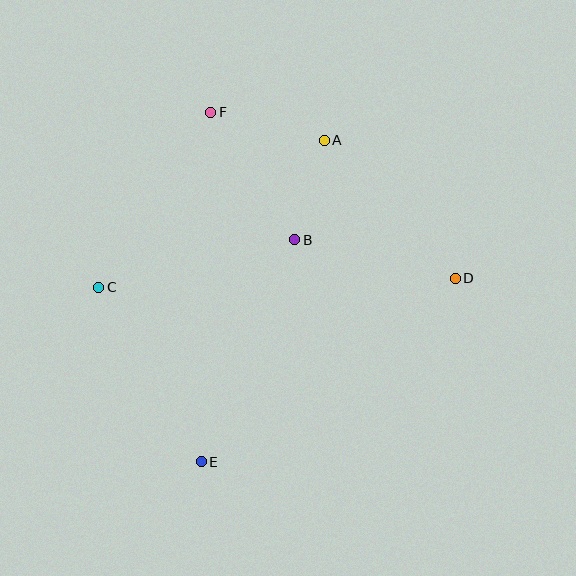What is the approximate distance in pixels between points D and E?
The distance between D and E is approximately 313 pixels.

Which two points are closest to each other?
Points A and B are closest to each other.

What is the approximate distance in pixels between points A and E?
The distance between A and E is approximately 344 pixels.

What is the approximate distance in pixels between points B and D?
The distance between B and D is approximately 165 pixels.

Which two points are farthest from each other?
Points C and D are farthest from each other.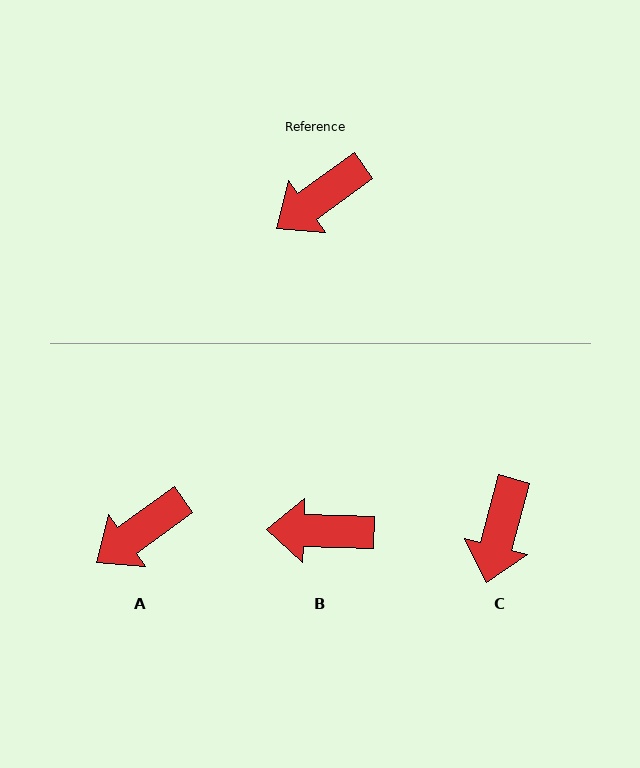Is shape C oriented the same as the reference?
No, it is off by about 39 degrees.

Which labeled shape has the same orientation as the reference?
A.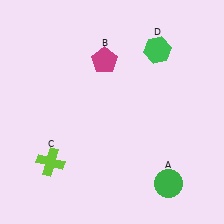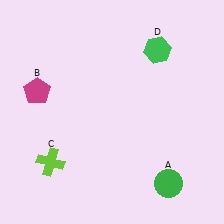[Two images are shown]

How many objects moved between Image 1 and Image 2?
1 object moved between the two images.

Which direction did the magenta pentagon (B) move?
The magenta pentagon (B) moved left.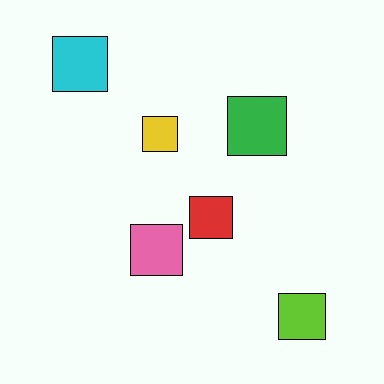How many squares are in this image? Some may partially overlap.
There are 6 squares.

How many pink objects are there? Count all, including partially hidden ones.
There is 1 pink object.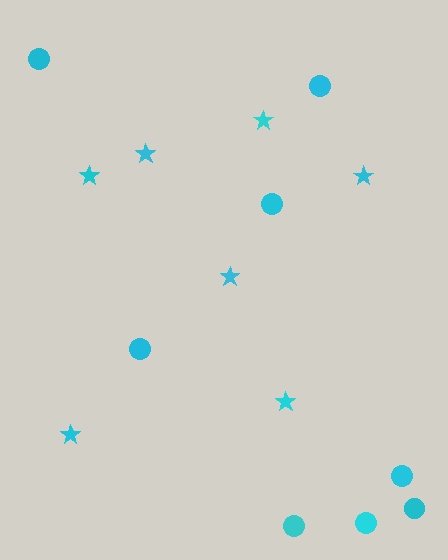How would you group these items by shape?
There are 2 groups: one group of stars (7) and one group of circles (8).